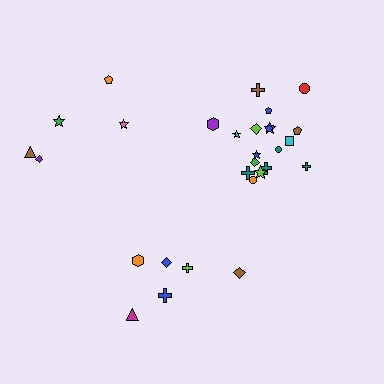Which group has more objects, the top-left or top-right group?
The top-right group.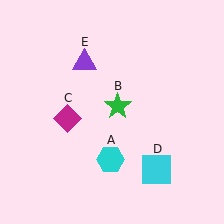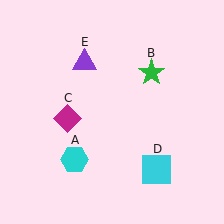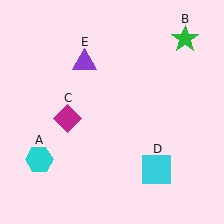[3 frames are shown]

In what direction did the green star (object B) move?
The green star (object B) moved up and to the right.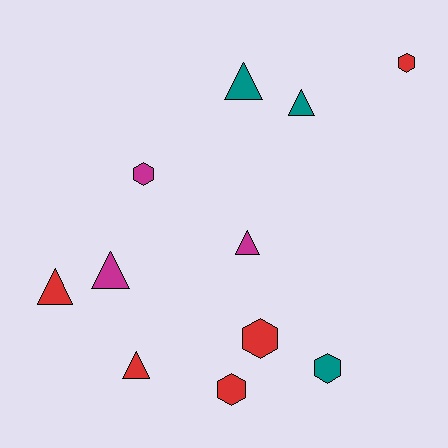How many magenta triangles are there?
There are 2 magenta triangles.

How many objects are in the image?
There are 11 objects.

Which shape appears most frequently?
Triangle, with 6 objects.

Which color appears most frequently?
Red, with 5 objects.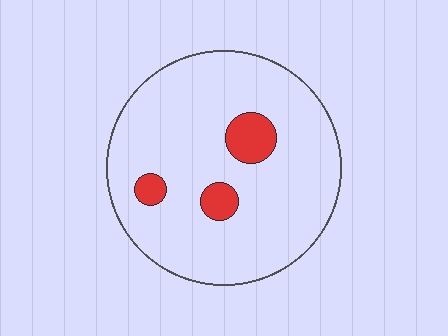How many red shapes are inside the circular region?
3.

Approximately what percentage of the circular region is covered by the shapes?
Approximately 10%.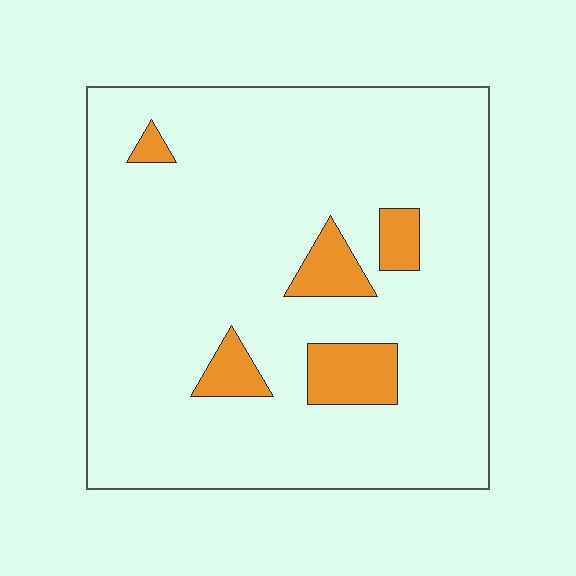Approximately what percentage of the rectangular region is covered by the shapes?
Approximately 10%.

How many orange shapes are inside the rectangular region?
5.